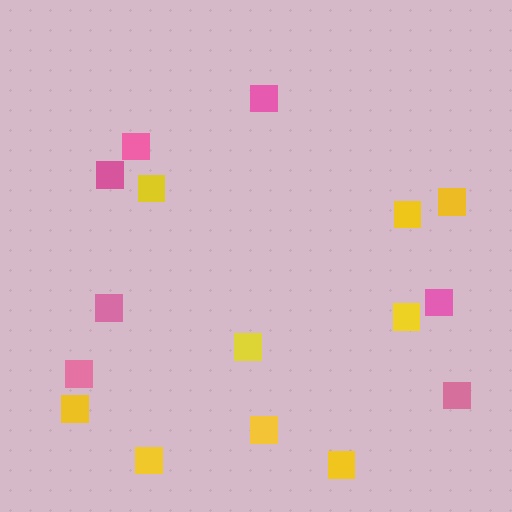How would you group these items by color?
There are 2 groups: one group of pink squares (7) and one group of yellow squares (9).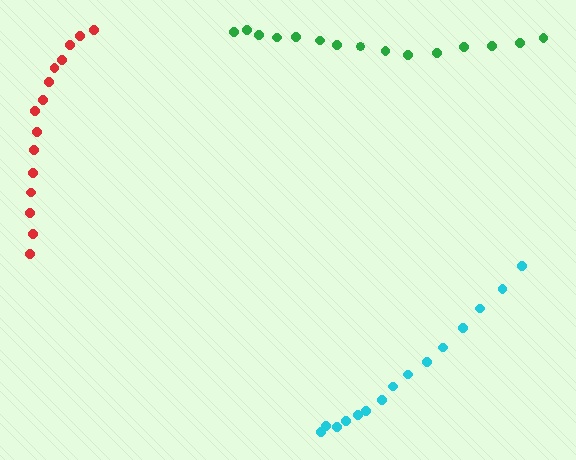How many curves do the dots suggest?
There are 3 distinct paths.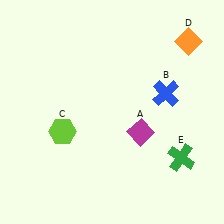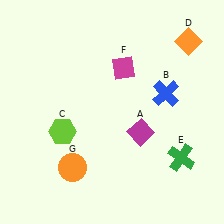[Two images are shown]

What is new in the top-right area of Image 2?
A magenta diamond (F) was added in the top-right area of Image 2.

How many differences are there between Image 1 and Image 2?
There are 2 differences between the two images.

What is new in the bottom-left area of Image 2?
An orange circle (G) was added in the bottom-left area of Image 2.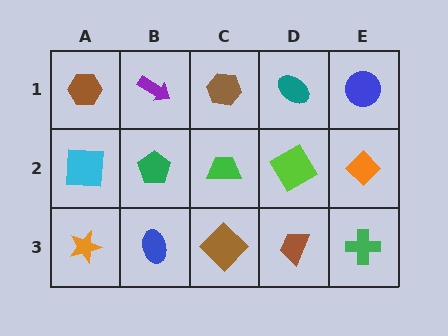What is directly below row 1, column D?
A lime diamond.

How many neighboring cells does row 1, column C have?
3.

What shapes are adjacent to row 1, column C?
A green trapezoid (row 2, column C), a purple arrow (row 1, column B), a teal ellipse (row 1, column D).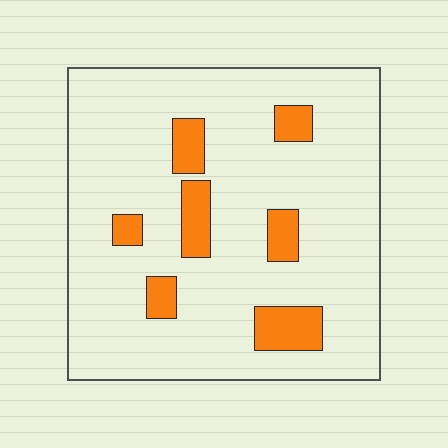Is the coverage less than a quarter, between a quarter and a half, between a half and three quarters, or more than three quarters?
Less than a quarter.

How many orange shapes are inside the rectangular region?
7.